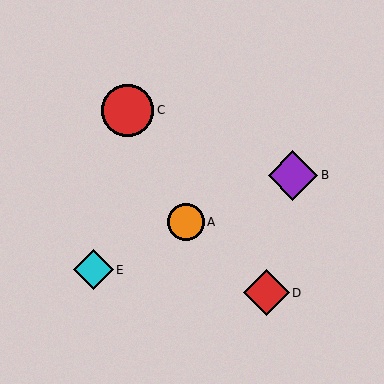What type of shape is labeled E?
Shape E is a cyan diamond.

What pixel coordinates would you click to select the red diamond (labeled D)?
Click at (266, 293) to select the red diamond D.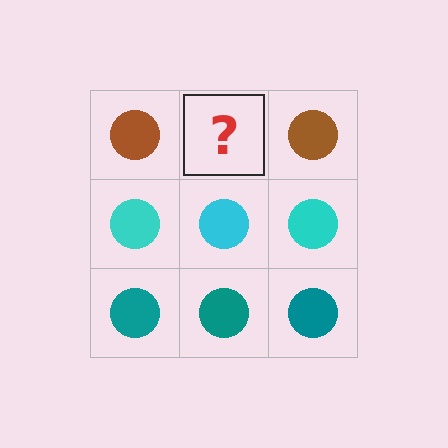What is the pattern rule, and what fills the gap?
The rule is that each row has a consistent color. The gap should be filled with a brown circle.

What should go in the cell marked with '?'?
The missing cell should contain a brown circle.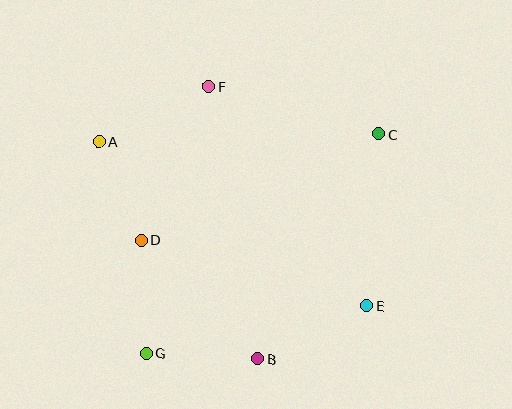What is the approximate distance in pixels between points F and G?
The distance between F and G is approximately 274 pixels.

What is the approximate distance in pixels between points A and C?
The distance between A and C is approximately 280 pixels.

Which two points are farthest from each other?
Points C and G are farthest from each other.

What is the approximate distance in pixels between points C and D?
The distance between C and D is approximately 260 pixels.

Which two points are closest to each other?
Points A and D are closest to each other.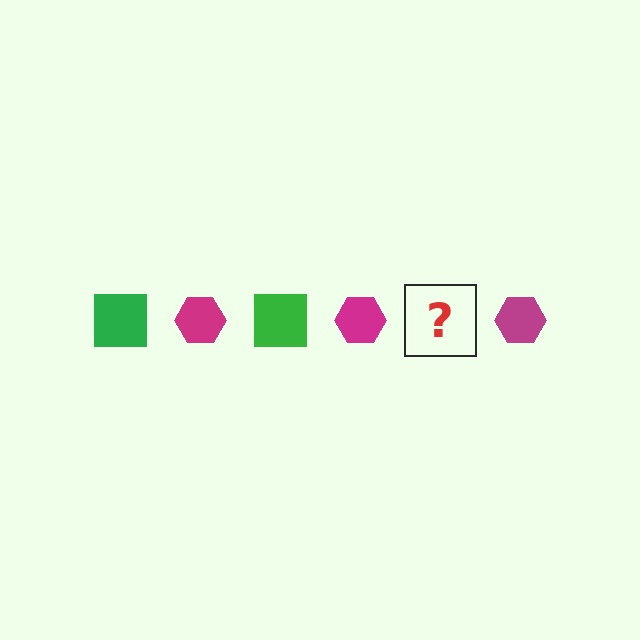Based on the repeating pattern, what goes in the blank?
The blank should be a green square.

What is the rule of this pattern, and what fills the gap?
The rule is that the pattern alternates between green square and magenta hexagon. The gap should be filled with a green square.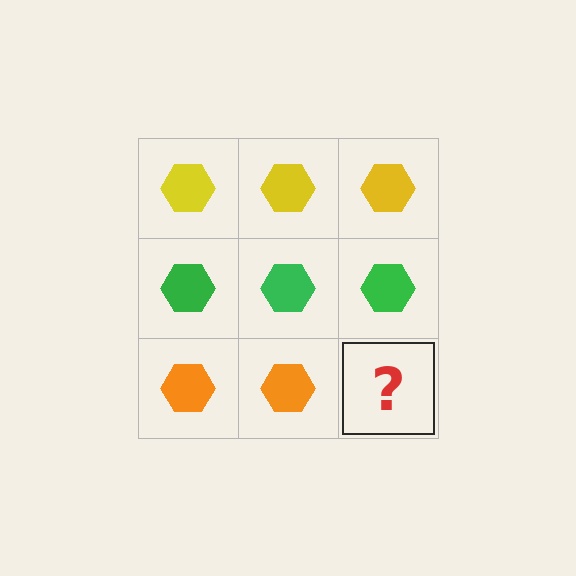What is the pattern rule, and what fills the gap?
The rule is that each row has a consistent color. The gap should be filled with an orange hexagon.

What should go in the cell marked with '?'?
The missing cell should contain an orange hexagon.